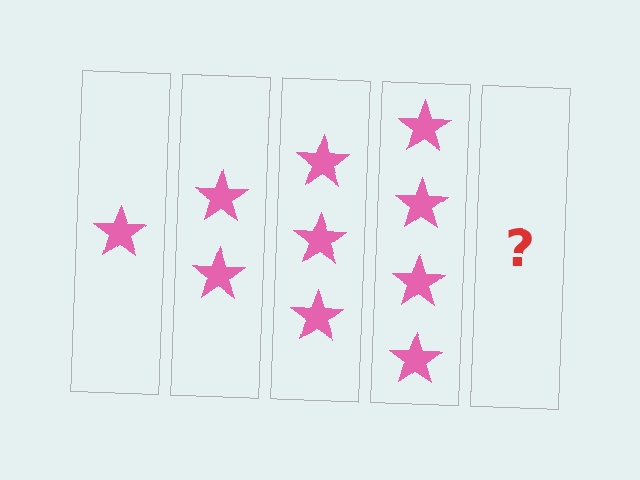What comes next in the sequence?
The next element should be 5 stars.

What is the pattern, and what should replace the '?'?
The pattern is that each step adds one more star. The '?' should be 5 stars.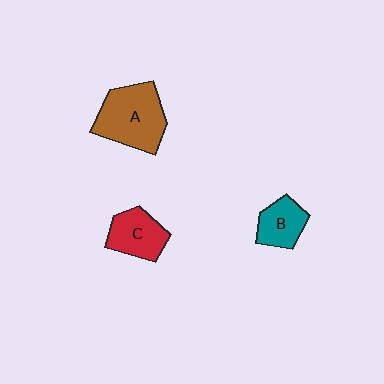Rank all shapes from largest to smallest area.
From largest to smallest: A (brown), C (red), B (teal).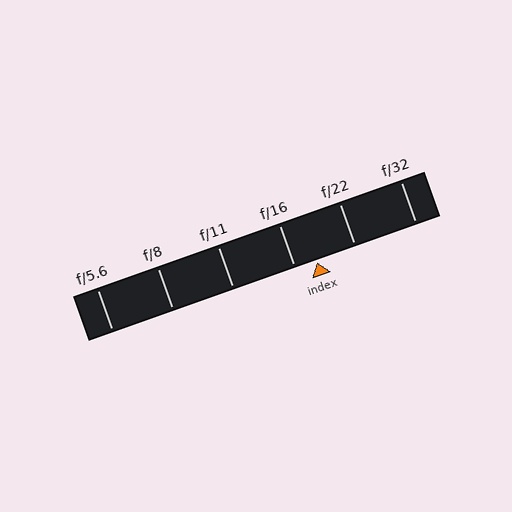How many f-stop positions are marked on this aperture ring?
There are 6 f-stop positions marked.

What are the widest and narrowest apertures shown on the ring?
The widest aperture shown is f/5.6 and the narrowest is f/32.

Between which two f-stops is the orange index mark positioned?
The index mark is between f/16 and f/22.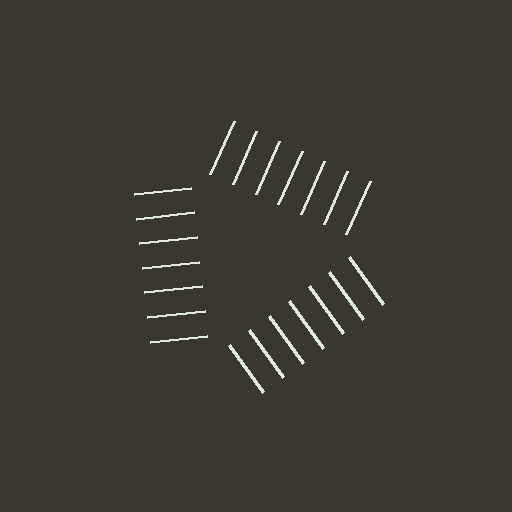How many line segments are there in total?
21 — 7 along each of the 3 edges.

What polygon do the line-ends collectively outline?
An illusory triangle — the line segments terminate on its edges but no continuous stroke is drawn.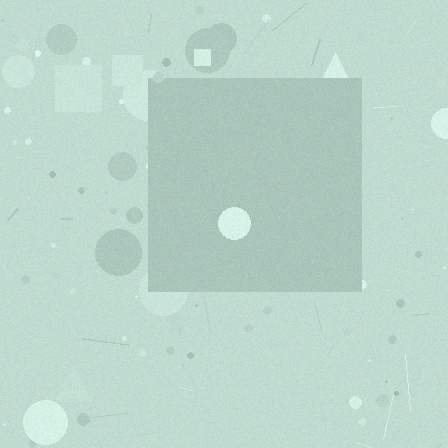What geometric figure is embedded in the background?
A square is embedded in the background.